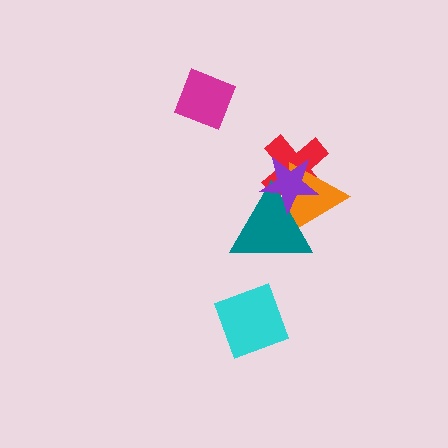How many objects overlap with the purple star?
3 objects overlap with the purple star.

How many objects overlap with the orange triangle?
3 objects overlap with the orange triangle.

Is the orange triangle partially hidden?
Yes, it is partially covered by another shape.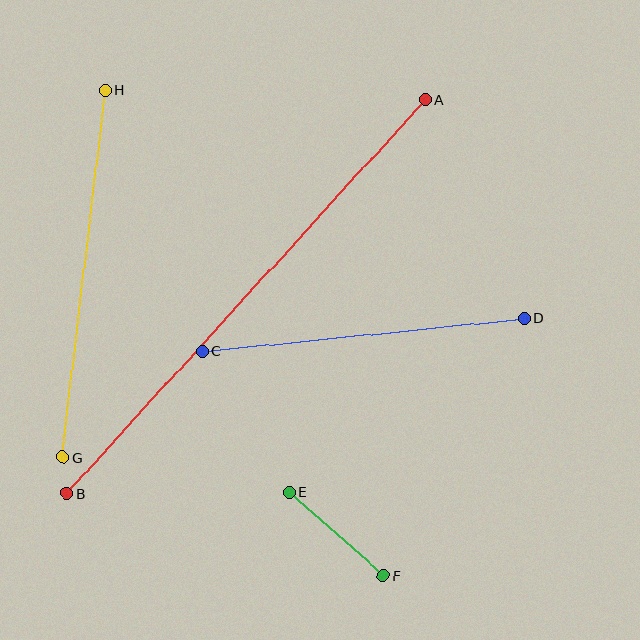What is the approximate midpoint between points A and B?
The midpoint is at approximately (246, 296) pixels.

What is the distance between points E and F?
The distance is approximately 125 pixels.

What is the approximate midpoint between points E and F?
The midpoint is at approximately (337, 533) pixels.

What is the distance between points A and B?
The distance is approximately 532 pixels.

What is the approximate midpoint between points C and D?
The midpoint is at approximately (363, 335) pixels.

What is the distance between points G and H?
The distance is approximately 370 pixels.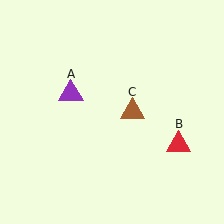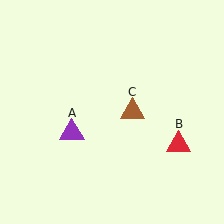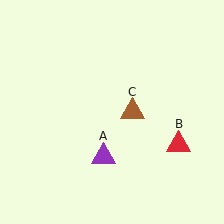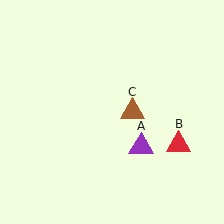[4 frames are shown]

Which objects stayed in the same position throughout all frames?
Red triangle (object B) and brown triangle (object C) remained stationary.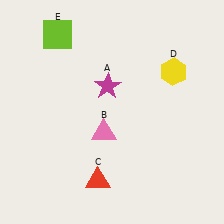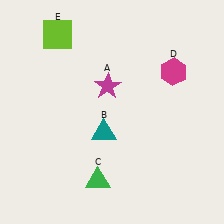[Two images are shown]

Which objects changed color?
B changed from pink to teal. C changed from red to green. D changed from yellow to magenta.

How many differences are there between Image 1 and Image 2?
There are 3 differences between the two images.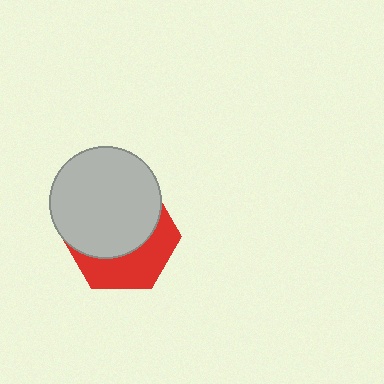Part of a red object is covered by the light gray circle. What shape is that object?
It is a hexagon.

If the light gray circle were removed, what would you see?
You would see the complete red hexagon.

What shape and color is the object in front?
The object in front is a light gray circle.